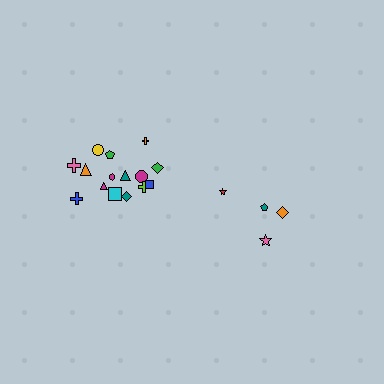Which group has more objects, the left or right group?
The left group.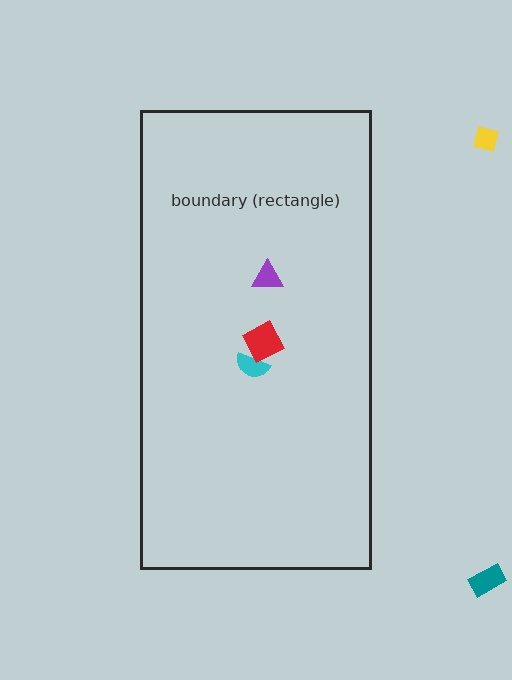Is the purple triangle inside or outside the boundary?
Inside.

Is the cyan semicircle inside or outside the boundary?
Inside.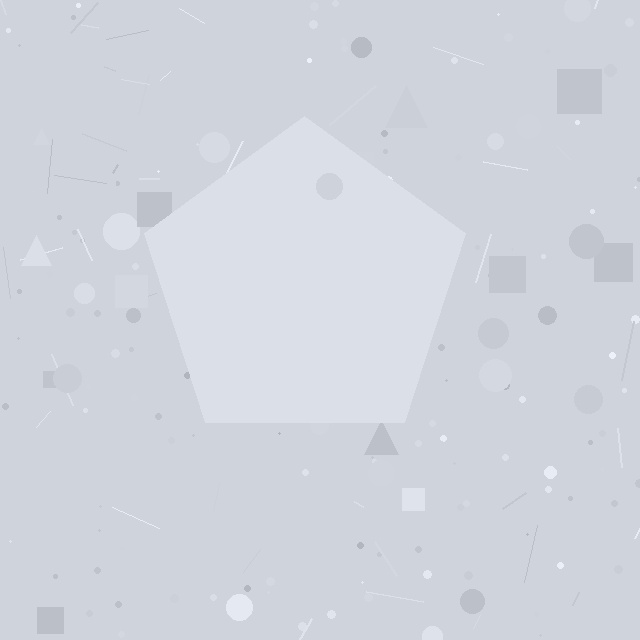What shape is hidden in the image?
A pentagon is hidden in the image.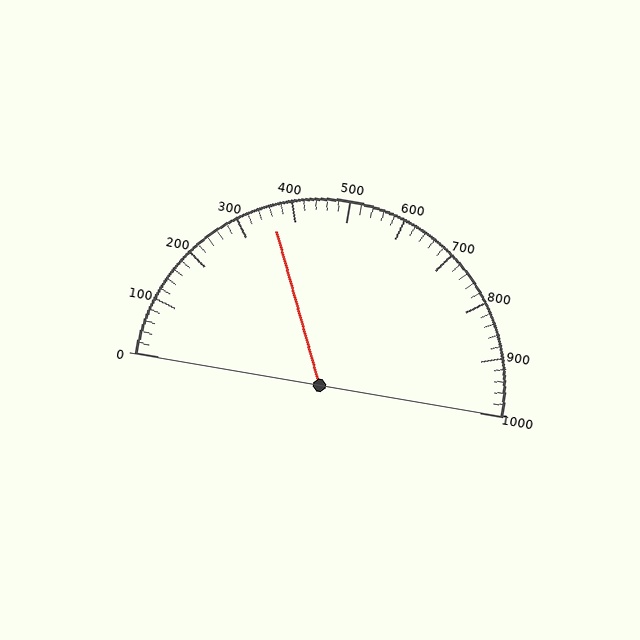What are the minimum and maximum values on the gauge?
The gauge ranges from 0 to 1000.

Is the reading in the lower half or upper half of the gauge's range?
The reading is in the lower half of the range (0 to 1000).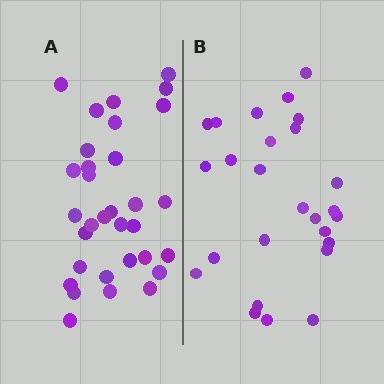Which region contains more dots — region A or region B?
Region A (the left region) has more dots.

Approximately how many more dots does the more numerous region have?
Region A has about 6 more dots than region B.